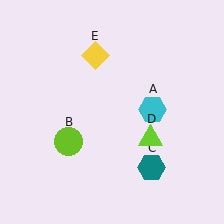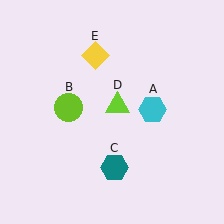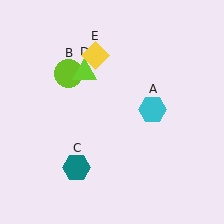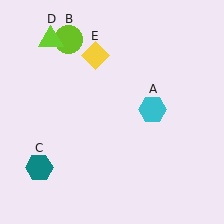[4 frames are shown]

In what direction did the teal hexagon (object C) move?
The teal hexagon (object C) moved left.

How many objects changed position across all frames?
3 objects changed position: lime circle (object B), teal hexagon (object C), lime triangle (object D).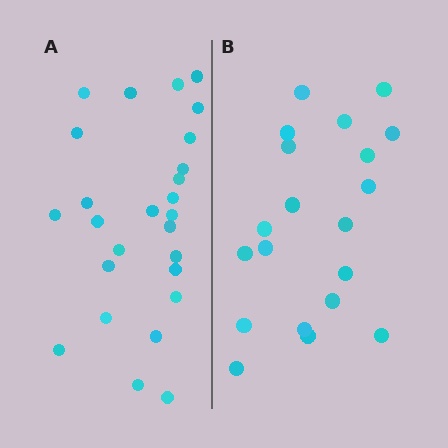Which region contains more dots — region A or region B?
Region A (the left region) has more dots.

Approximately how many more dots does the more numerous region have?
Region A has about 6 more dots than region B.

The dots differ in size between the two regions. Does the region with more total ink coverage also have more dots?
No. Region B has more total ink coverage because its dots are larger, but region A actually contains more individual dots. Total area can be misleading — the number of items is what matters here.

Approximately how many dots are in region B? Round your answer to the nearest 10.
About 20 dots.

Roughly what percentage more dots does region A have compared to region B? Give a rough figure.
About 30% more.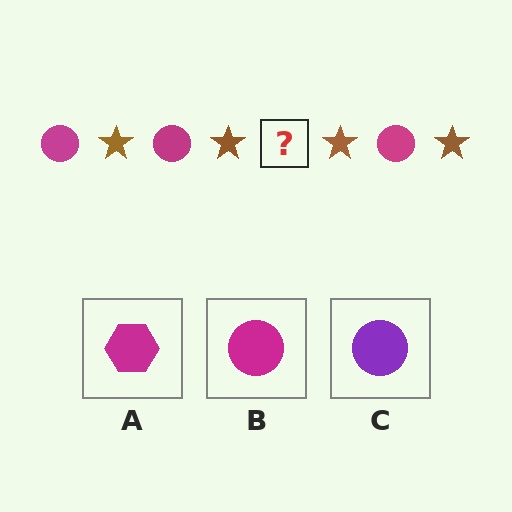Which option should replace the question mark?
Option B.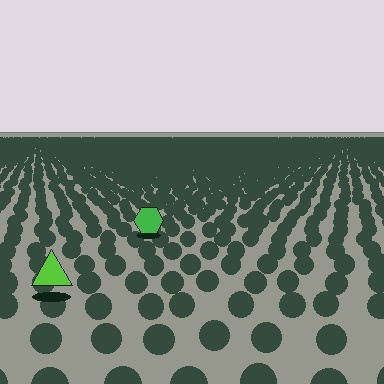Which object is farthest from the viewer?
The green hexagon is farthest from the viewer. It appears smaller and the ground texture around it is denser.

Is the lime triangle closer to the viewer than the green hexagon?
Yes. The lime triangle is closer — you can tell from the texture gradient: the ground texture is coarser near it.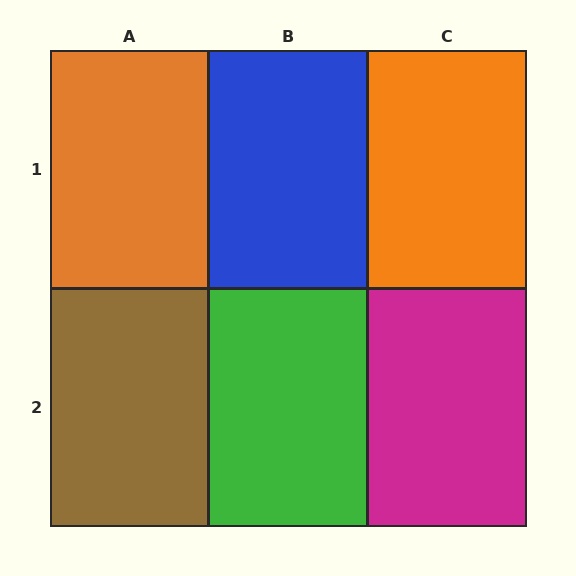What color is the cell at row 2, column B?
Green.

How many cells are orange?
2 cells are orange.